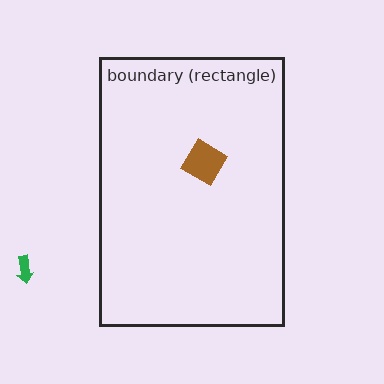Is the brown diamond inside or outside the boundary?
Inside.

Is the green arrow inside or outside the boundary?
Outside.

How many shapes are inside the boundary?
1 inside, 1 outside.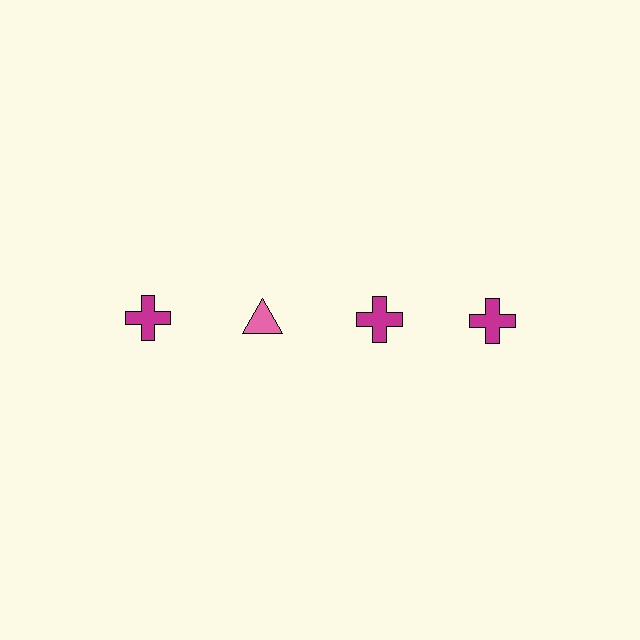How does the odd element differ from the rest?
It differs in both color (pink instead of magenta) and shape (triangle instead of cross).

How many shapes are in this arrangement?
There are 4 shapes arranged in a grid pattern.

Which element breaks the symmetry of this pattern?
The pink triangle in the top row, second from left column breaks the symmetry. All other shapes are magenta crosses.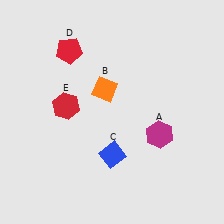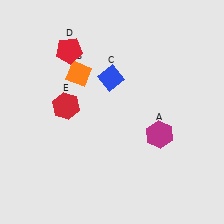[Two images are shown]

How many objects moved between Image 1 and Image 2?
2 objects moved between the two images.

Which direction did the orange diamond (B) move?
The orange diamond (B) moved left.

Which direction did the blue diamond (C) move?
The blue diamond (C) moved up.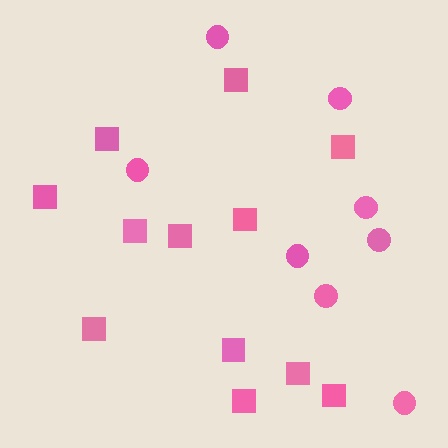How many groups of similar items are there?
There are 2 groups: one group of circles (8) and one group of squares (12).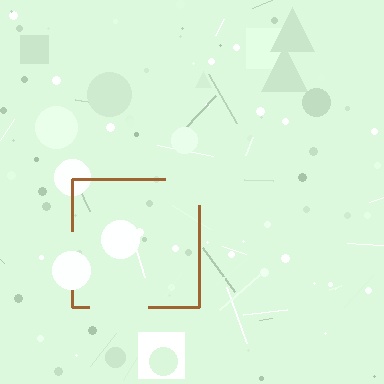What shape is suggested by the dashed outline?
The dashed outline suggests a square.